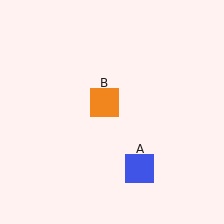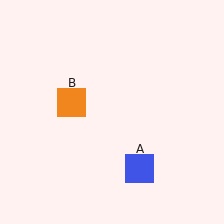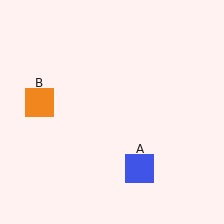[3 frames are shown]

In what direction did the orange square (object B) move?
The orange square (object B) moved left.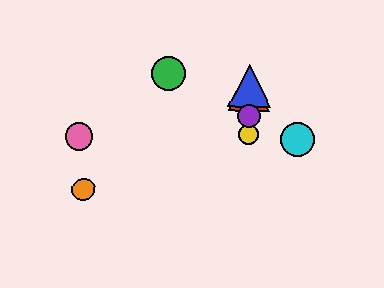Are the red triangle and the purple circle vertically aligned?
Yes, both are at x≈249.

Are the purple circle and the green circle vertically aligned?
No, the purple circle is at x≈249 and the green circle is at x≈168.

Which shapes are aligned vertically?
The red triangle, the blue triangle, the yellow circle, the purple circle are aligned vertically.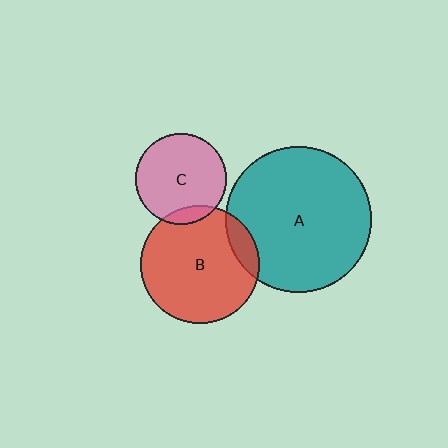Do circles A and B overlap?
Yes.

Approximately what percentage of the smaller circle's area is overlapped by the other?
Approximately 10%.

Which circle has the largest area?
Circle A (teal).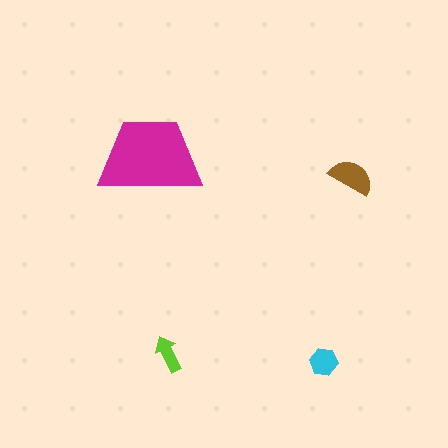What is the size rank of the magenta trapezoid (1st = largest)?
1st.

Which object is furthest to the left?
The magenta trapezoid is leftmost.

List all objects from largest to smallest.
The magenta trapezoid, the brown semicircle, the cyan hexagon, the lime arrow.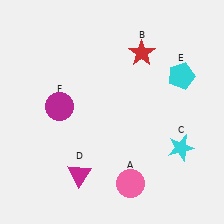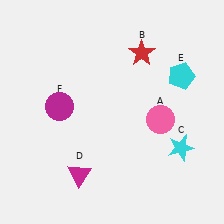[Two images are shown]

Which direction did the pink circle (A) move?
The pink circle (A) moved up.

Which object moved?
The pink circle (A) moved up.